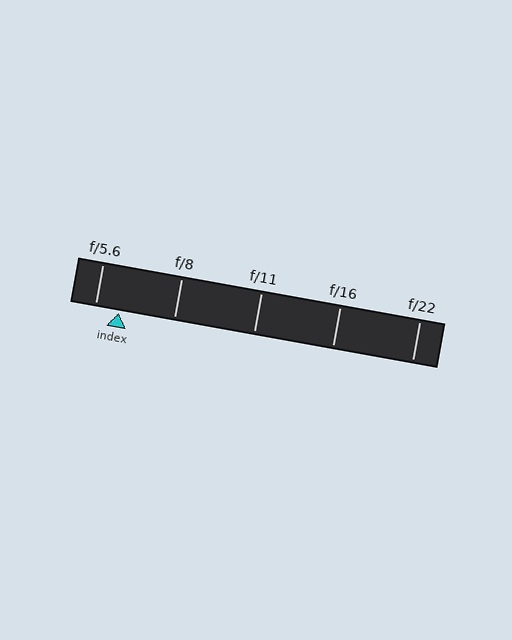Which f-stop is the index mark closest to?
The index mark is closest to f/5.6.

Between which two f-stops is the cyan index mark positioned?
The index mark is between f/5.6 and f/8.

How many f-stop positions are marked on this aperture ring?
There are 5 f-stop positions marked.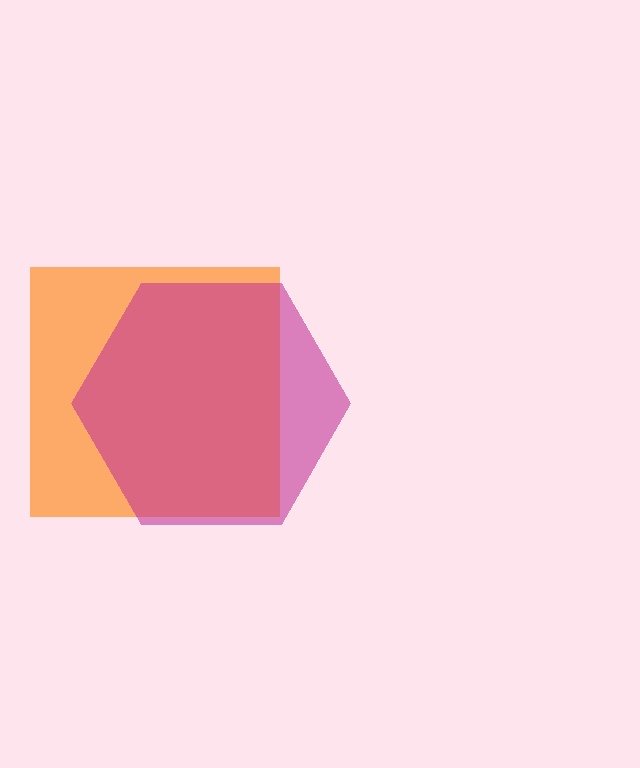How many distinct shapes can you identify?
There are 2 distinct shapes: an orange square, a magenta hexagon.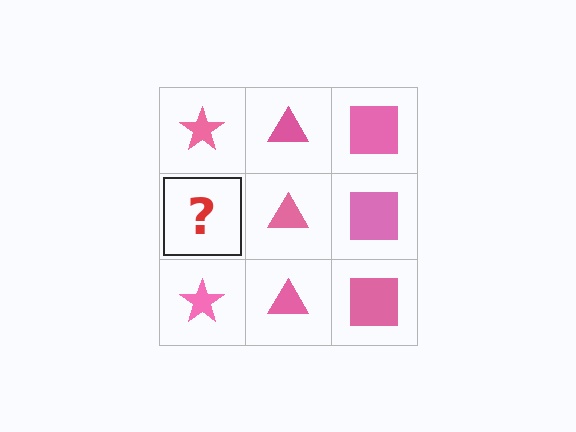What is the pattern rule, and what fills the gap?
The rule is that each column has a consistent shape. The gap should be filled with a pink star.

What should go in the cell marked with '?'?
The missing cell should contain a pink star.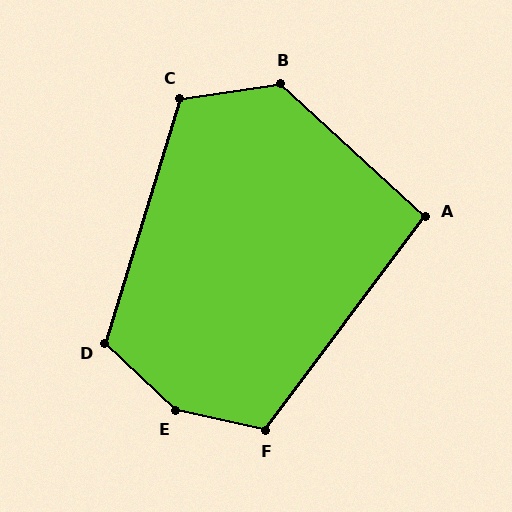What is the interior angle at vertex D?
Approximately 117 degrees (obtuse).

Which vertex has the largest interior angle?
E, at approximately 148 degrees.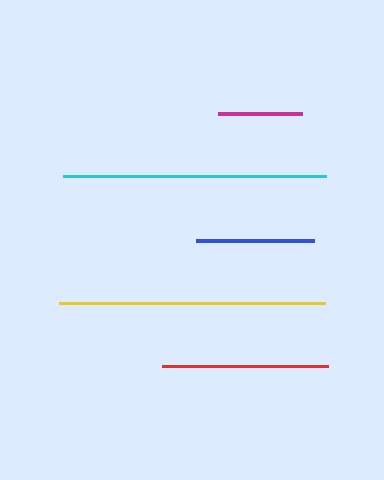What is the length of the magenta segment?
The magenta segment is approximately 84 pixels long.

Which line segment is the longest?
The yellow line is the longest at approximately 266 pixels.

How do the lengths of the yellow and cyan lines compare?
The yellow and cyan lines are approximately the same length.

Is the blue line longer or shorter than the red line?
The red line is longer than the blue line.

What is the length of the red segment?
The red segment is approximately 166 pixels long.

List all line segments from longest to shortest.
From longest to shortest: yellow, cyan, red, blue, magenta.